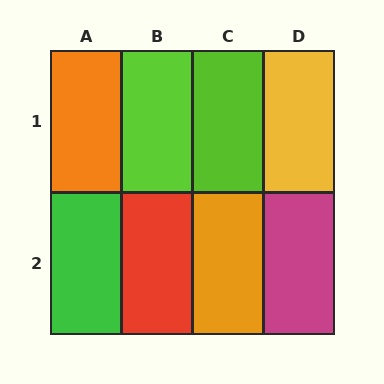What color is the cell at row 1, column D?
Yellow.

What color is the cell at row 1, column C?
Lime.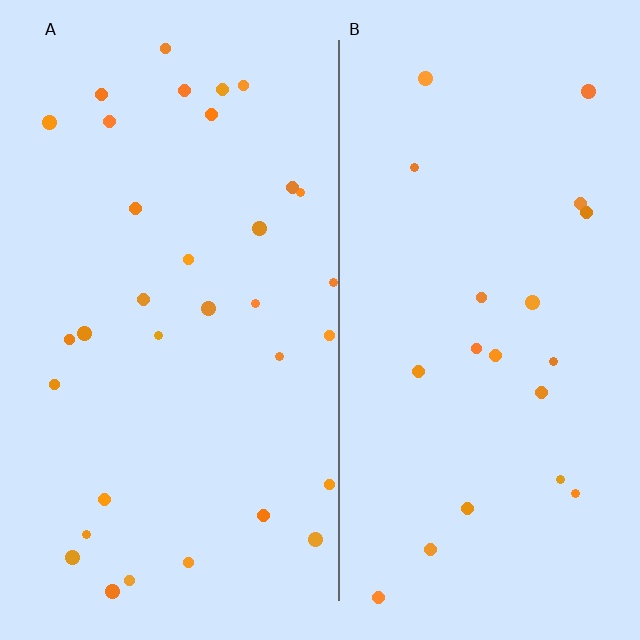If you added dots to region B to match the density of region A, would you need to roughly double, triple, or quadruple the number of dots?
Approximately double.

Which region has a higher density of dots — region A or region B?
A (the left).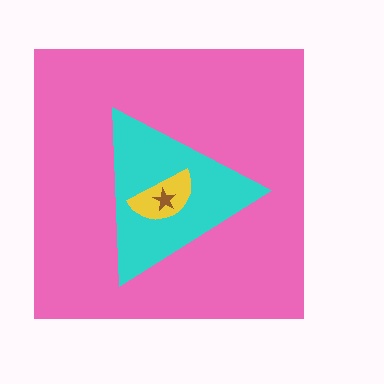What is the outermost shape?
The pink square.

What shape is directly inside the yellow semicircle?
The brown star.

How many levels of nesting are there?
4.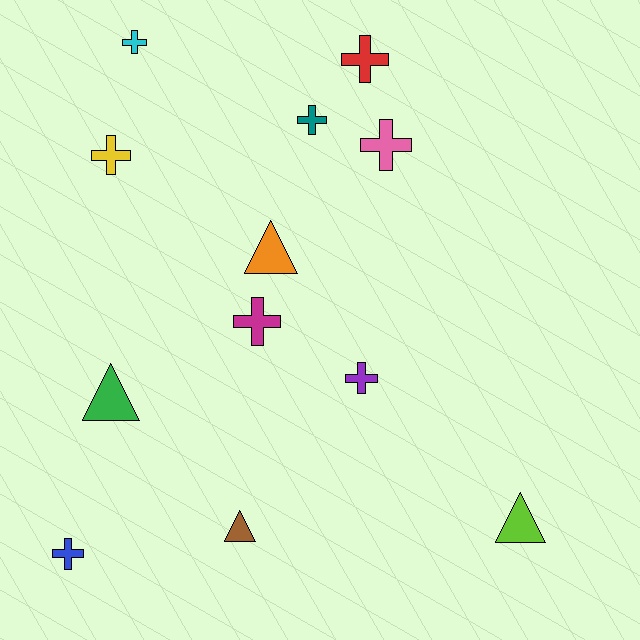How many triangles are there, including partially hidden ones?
There are 4 triangles.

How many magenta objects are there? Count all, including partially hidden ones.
There is 1 magenta object.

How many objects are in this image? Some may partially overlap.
There are 12 objects.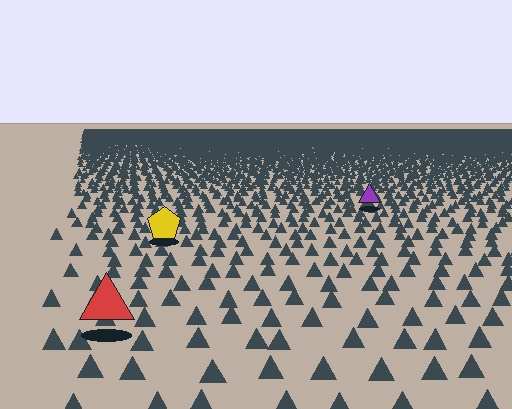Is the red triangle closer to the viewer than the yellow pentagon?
Yes. The red triangle is closer — you can tell from the texture gradient: the ground texture is coarser near it.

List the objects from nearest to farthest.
From nearest to farthest: the red triangle, the yellow pentagon, the purple triangle.